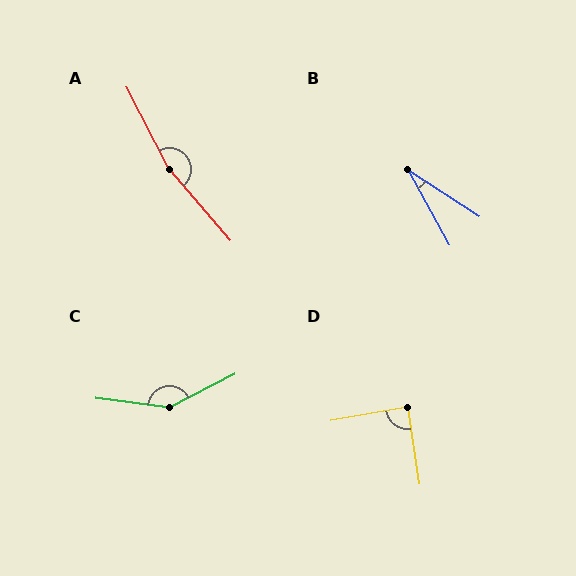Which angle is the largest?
A, at approximately 167 degrees.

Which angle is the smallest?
B, at approximately 28 degrees.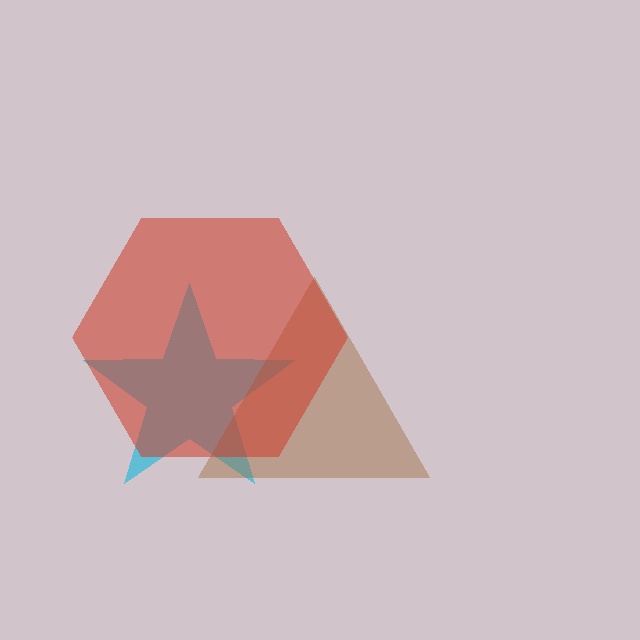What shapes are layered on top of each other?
The layered shapes are: a cyan star, a brown triangle, a red hexagon.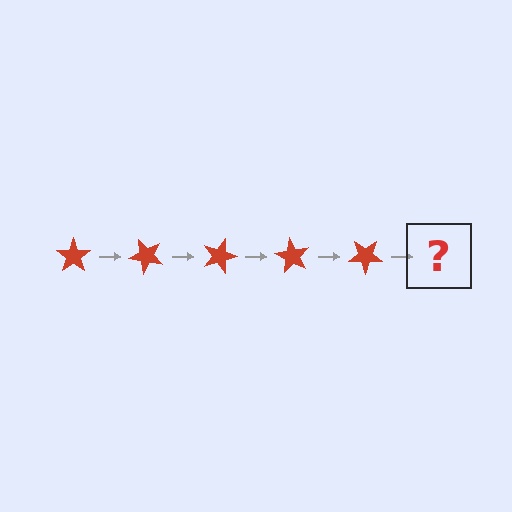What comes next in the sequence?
The next element should be a red star rotated 225 degrees.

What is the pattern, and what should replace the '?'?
The pattern is that the star rotates 45 degrees each step. The '?' should be a red star rotated 225 degrees.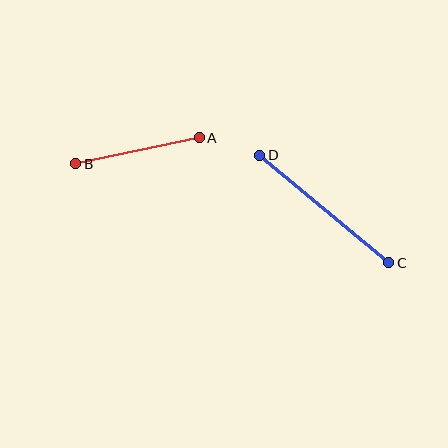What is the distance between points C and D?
The distance is approximately 168 pixels.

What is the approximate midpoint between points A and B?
The midpoint is at approximately (138, 151) pixels.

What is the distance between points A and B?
The distance is approximately 126 pixels.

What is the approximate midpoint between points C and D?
The midpoint is at approximately (324, 209) pixels.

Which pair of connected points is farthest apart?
Points C and D are farthest apart.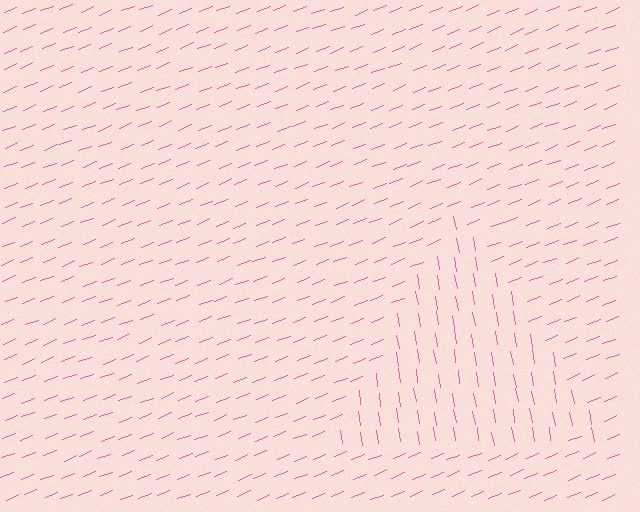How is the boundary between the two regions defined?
The boundary is defined purely by a change in line orientation (approximately 78 degrees difference). All lines are the same color and thickness.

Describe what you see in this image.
The image is filled with small pink line segments. A triangle region in the image has lines oriented differently from the surrounding lines, creating a visible texture boundary.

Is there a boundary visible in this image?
Yes, there is a texture boundary formed by a change in line orientation.